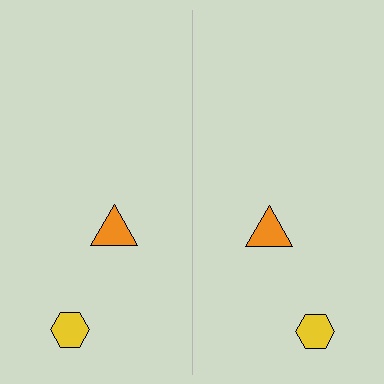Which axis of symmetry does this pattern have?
The pattern has a vertical axis of symmetry running through the center of the image.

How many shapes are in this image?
There are 4 shapes in this image.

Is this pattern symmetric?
Yes, this pattern has bilateral (reflection) symmetry.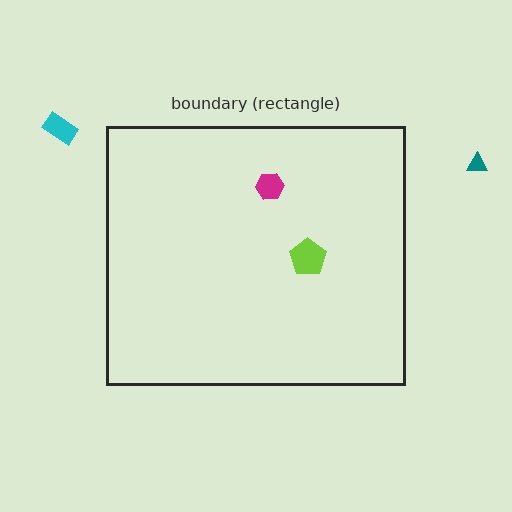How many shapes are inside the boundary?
2 inside, 2 outside.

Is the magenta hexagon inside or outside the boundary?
Inside.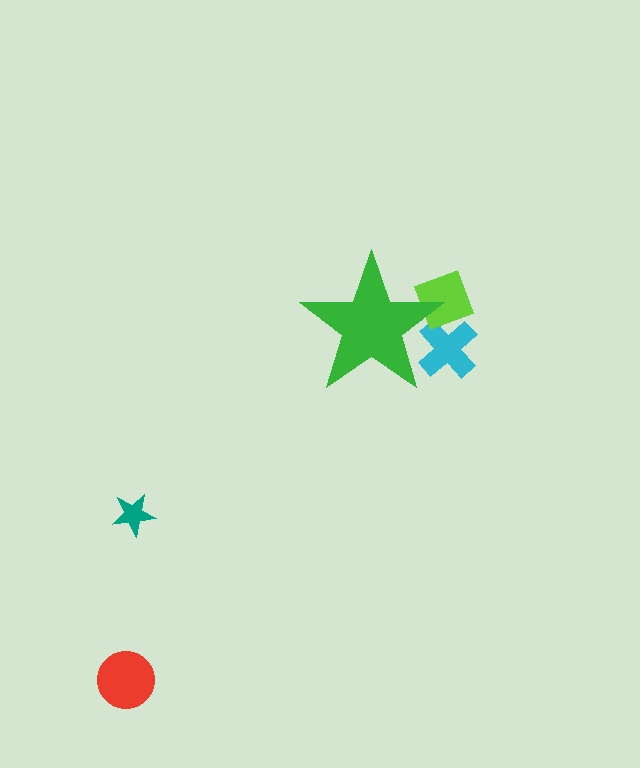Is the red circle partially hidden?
No, the red circle is fully visible.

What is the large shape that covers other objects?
A green star.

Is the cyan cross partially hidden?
Yes, the cyan cross is partially hidden behind the green star.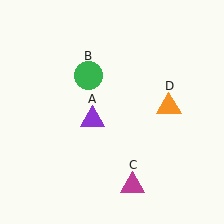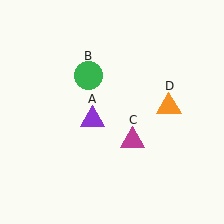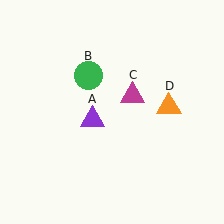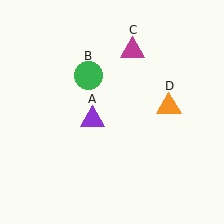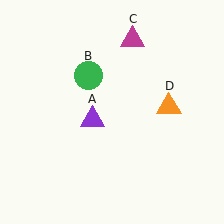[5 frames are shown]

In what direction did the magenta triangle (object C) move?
The magenta triangle (object C) moved up.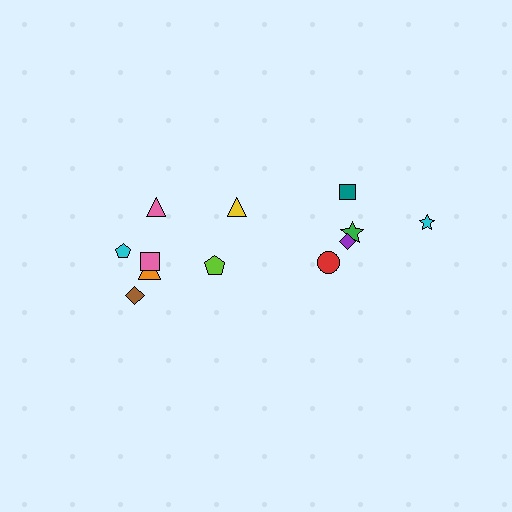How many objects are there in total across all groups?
There are 12 objects.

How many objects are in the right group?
There are 5 objects.